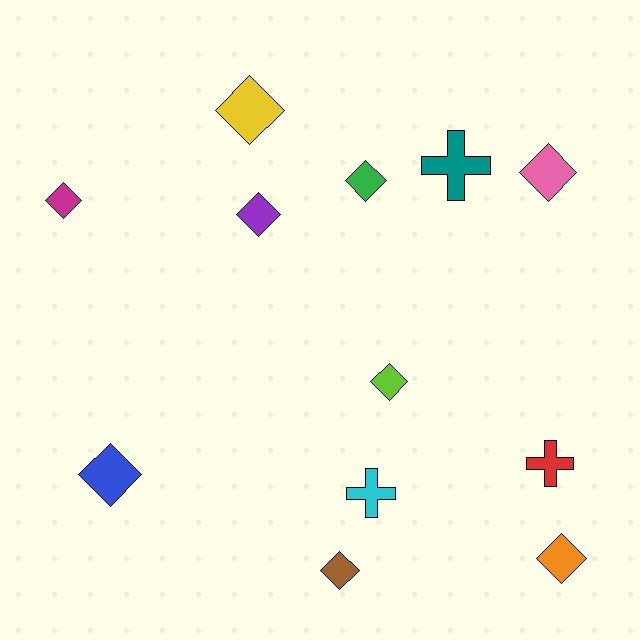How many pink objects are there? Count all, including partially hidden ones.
There is 1 pink object.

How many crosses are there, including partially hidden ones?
There are 3 crosses.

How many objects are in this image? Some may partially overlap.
There are 12 objects.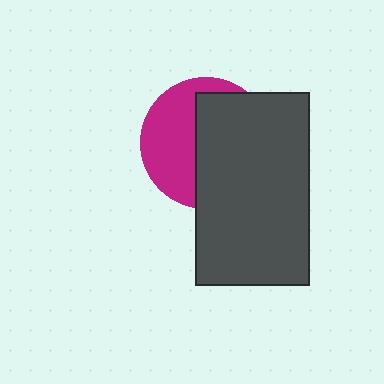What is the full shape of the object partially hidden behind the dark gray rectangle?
The partially hidden object is a magenta circle.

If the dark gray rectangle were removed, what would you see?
You would see the complete magenta circle.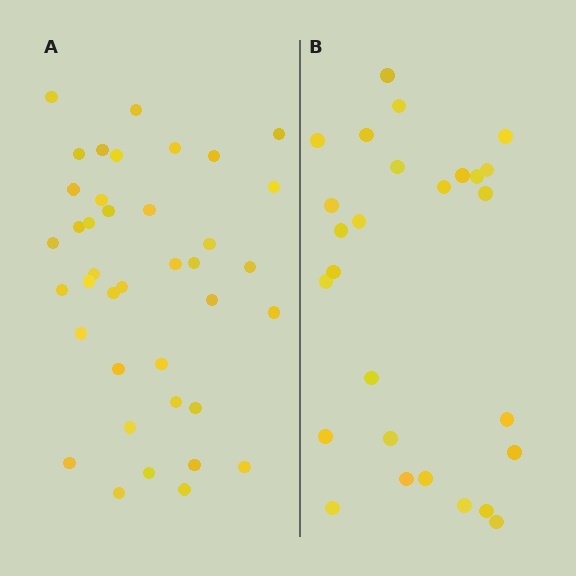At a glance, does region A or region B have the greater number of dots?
Region A (the left region) has more dots.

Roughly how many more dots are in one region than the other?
Region A has roughly 12 or so more dots than region B.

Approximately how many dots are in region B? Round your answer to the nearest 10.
About 30 dots. (The exact count is 27, which rounds to 30.)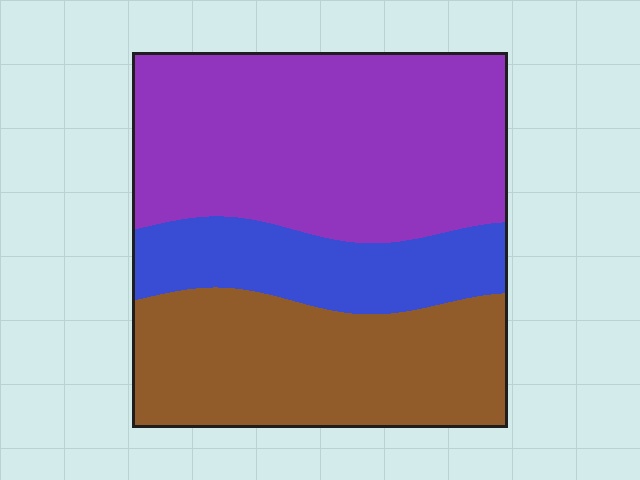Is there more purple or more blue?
Purple.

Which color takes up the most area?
Purple, at roughly 45%.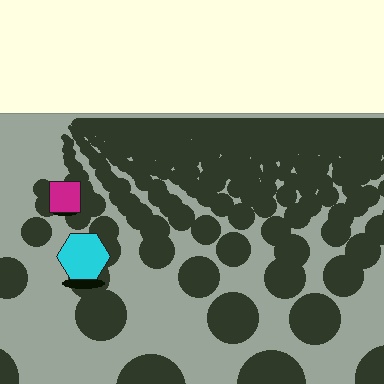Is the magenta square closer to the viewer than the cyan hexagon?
No. The cyan hexagon is closer — you can tell from the texture gradient: the ground texture is coarser near it.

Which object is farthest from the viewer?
The magenta square is farthest from the viewer. It appears smaller and the ground texture around it is denser.